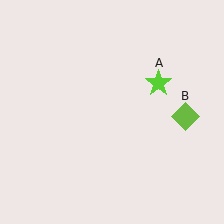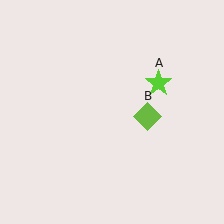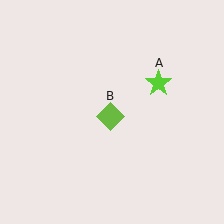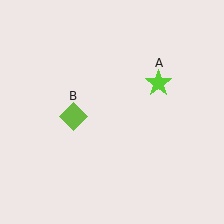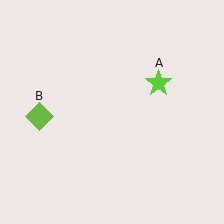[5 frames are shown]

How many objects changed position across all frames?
1 object changed position: lime diamond (object B).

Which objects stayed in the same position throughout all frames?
Lime star (object A) remained stationary.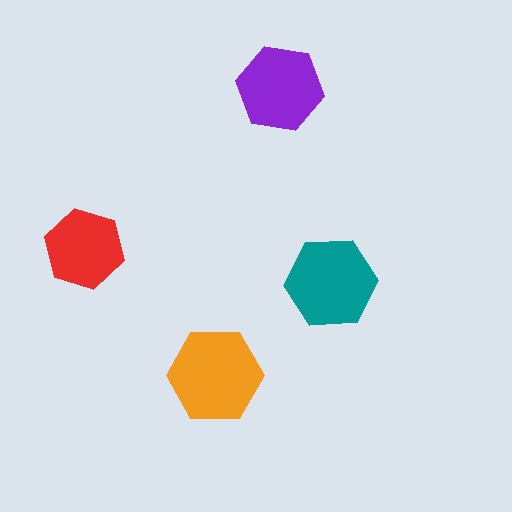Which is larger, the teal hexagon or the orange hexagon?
The orange one.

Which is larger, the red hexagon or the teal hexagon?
The teal one.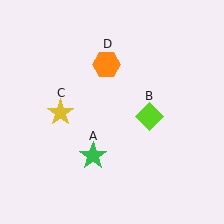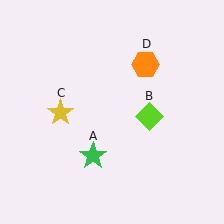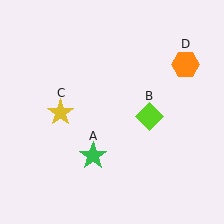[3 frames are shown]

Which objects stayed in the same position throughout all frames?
Green star (object A) and lime diamond (object B) and yellow star (object C) remained stationary.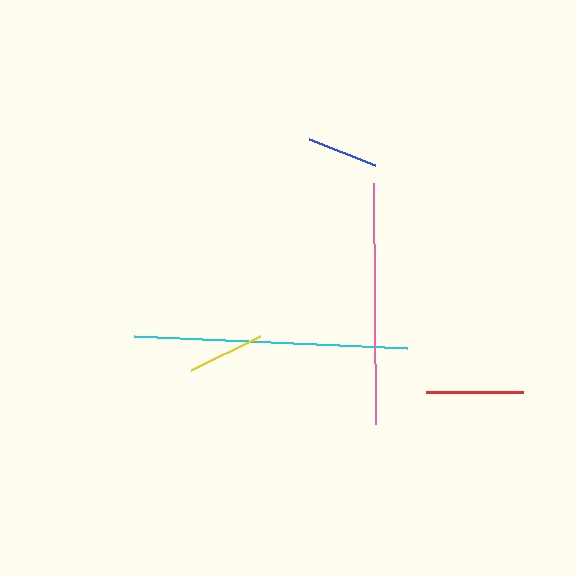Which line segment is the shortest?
The blue line is the shortest at approximately 71 pixels.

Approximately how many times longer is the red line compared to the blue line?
The red line is approximately 1.4 times the length of the blue line.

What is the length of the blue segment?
The blue segment is approximately 71 pixels long.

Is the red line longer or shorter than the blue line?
The red line is longer than the blue line.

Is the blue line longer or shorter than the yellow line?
The yellow line is longer than the blue line.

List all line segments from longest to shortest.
From longest to shortest: cyan, pink, red, yellow, blue.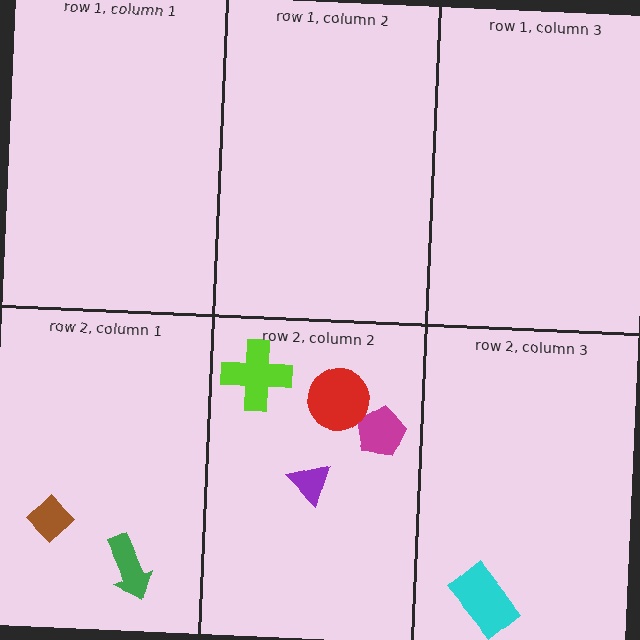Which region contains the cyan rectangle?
The row 2, column 3 region.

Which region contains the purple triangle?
The row 2, column 2 region.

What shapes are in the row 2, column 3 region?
The cyan rectangle.